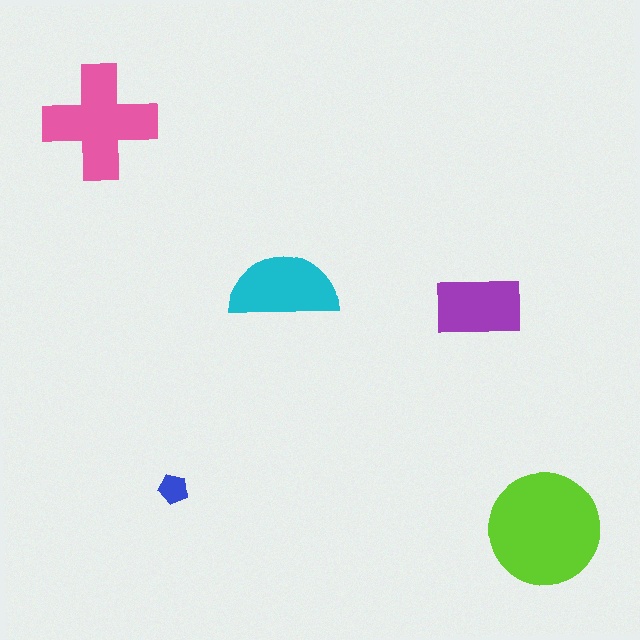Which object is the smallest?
The blue pentagon.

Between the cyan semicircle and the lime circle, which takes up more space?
The lime circle.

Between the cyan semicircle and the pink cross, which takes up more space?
The pink cross.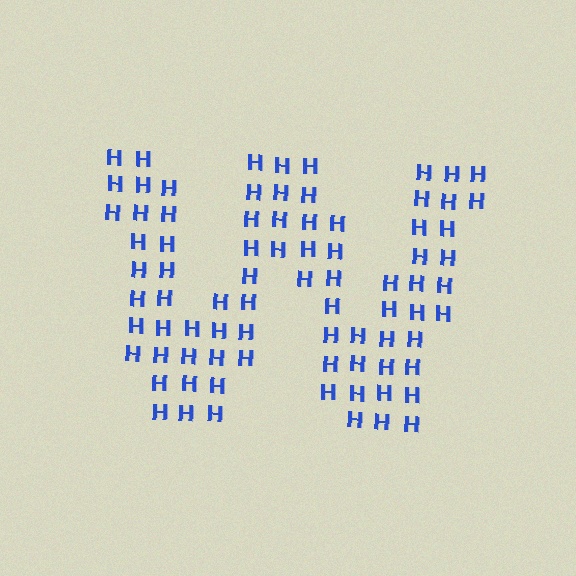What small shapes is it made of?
It is made of small letter H's.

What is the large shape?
The large shape is the letter W.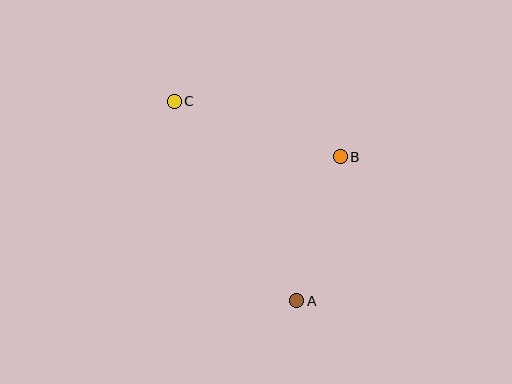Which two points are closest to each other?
Points A and B are closest to each other.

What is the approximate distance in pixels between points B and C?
The distance between B and C is approximately 175 pixels.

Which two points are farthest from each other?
Points A and C are farthest from each other.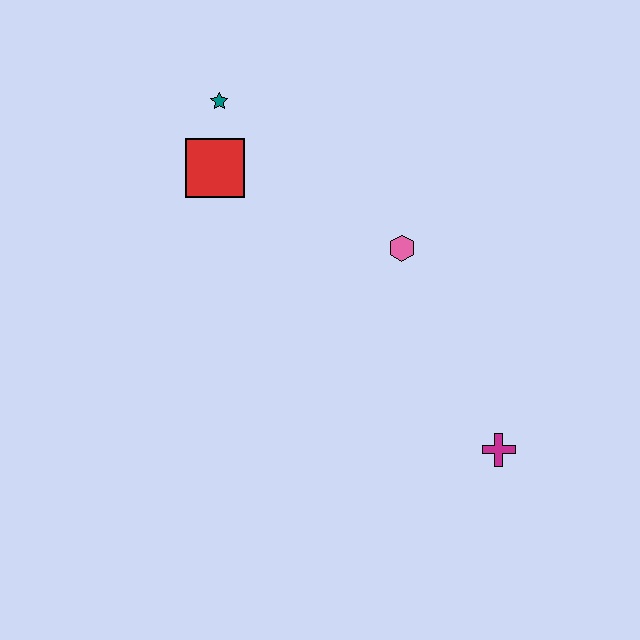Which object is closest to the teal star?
The red square is closest to the teal star.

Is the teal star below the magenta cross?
No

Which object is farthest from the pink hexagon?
The teal star is farthest from the pink hexagon.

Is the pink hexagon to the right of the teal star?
Yes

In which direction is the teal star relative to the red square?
The teal star is above the red square.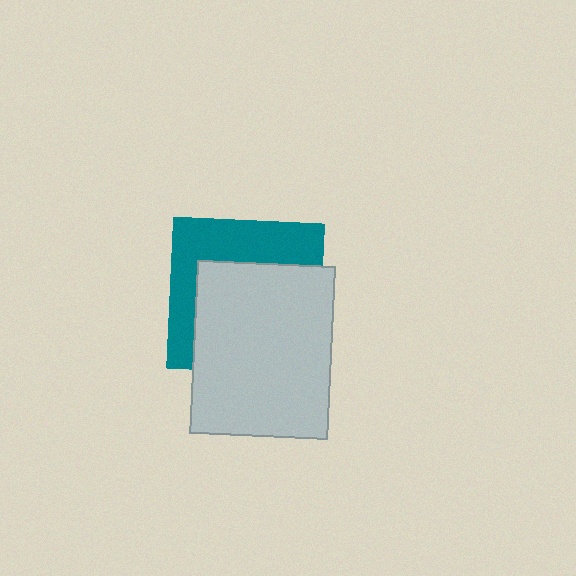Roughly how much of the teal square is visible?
A small part of it is visible (roughly 40%).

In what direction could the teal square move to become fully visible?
The teal square could move up. That would shift it out from behind the light gray rectangle entirely.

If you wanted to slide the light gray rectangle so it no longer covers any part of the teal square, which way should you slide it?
Slide it down — that is the most direct way to separate the two shapes.